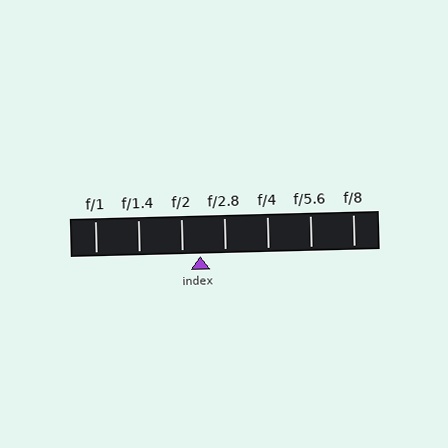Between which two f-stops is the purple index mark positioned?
The index mark is between f/2 and f/2.8.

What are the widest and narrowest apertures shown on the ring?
The widest aperture shown is f/1 and the narrowest is f/8.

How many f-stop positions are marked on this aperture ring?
There are 7 f-stop positions marked.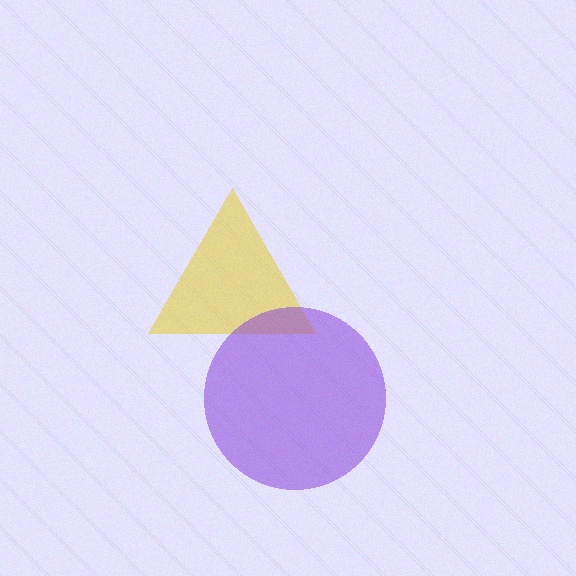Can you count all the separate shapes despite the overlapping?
Yes, there are 2 separate shapes.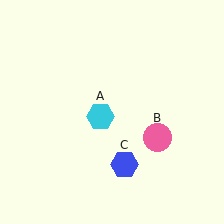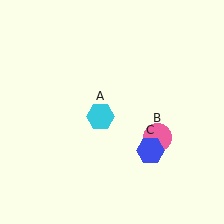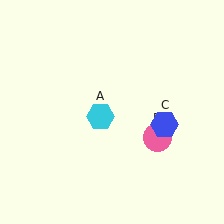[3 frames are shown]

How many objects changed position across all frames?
1 object changed position: blue hexagon (object C).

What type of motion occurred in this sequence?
The blue hexagon (object C) rotated counterclockwise around the center of the scene.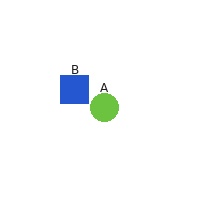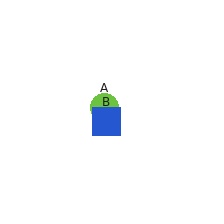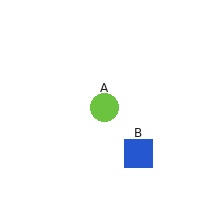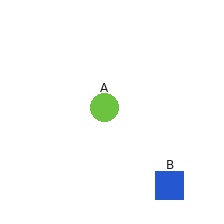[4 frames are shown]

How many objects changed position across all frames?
1 object changed position: blue square (object B).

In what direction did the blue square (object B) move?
The blue square (object B) moved down and to the right.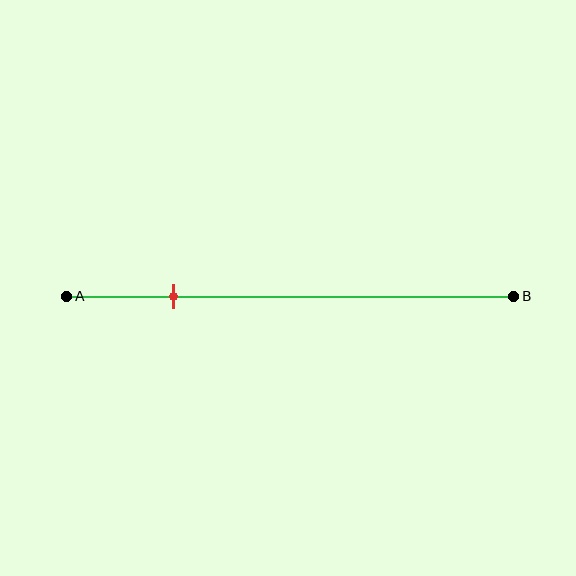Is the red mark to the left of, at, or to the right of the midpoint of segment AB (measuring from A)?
The red mark is to the left of the midpoint of segment AB.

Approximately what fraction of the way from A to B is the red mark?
The red mark is approximately 25% of the way from A to B.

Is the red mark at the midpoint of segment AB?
No, the mark is at about 25% from A, not at the 50% midpoint.